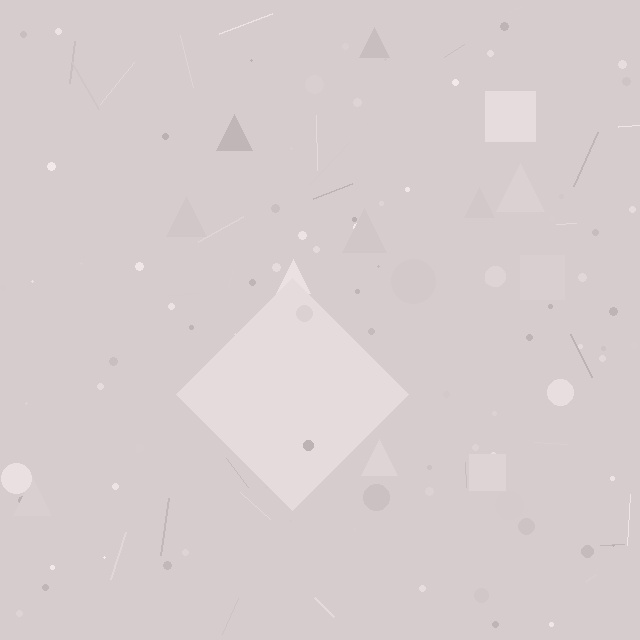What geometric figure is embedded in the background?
A diamond is embedded in the background.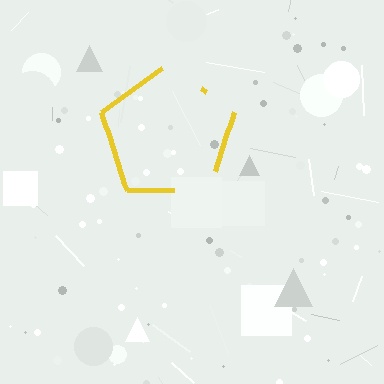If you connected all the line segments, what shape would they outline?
They would outline a pentagon.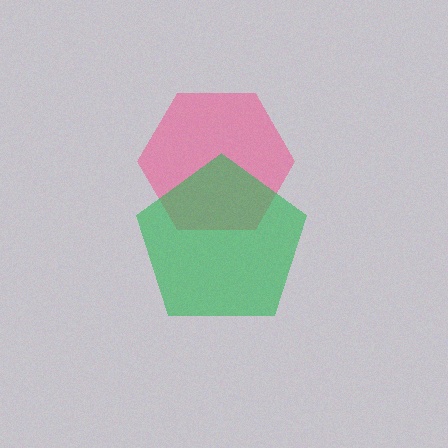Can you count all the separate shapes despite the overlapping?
Yes, there are 2 separate shapes.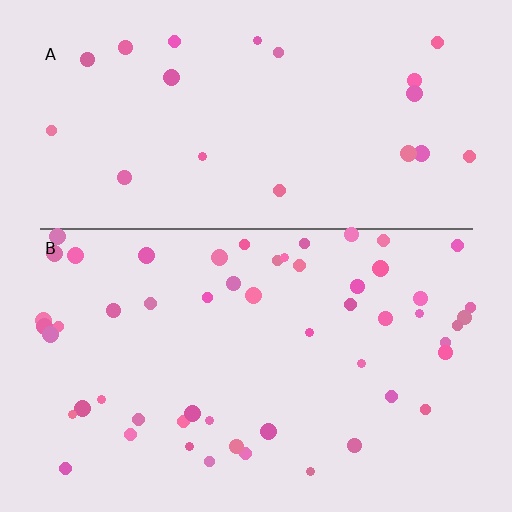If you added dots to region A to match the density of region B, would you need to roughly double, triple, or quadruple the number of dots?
Approximately triple.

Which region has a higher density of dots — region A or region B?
B (the bottom).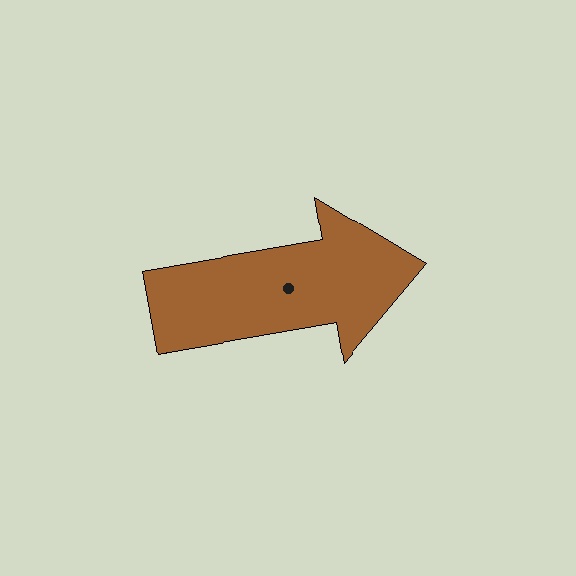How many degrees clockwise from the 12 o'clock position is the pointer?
Approximately 80 degrees.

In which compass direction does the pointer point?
East.